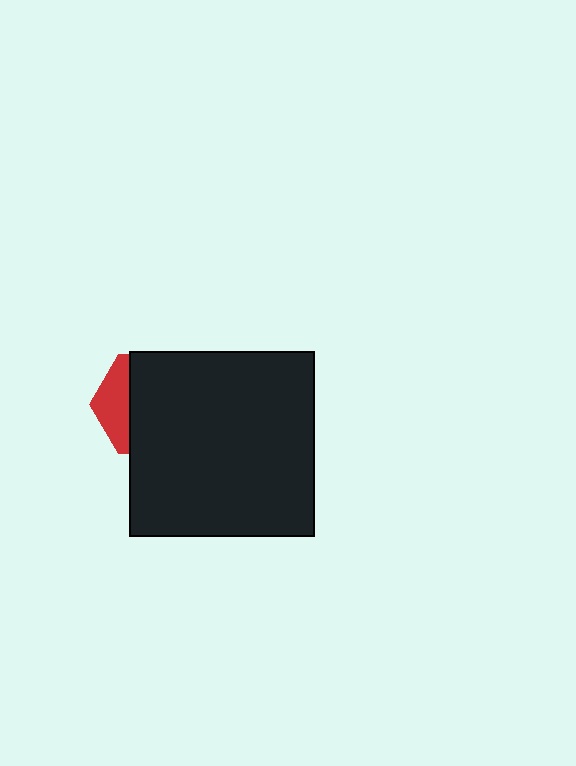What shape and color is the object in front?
The object in front is a black square.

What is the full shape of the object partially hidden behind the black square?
The partially hidden object is a red hexagon.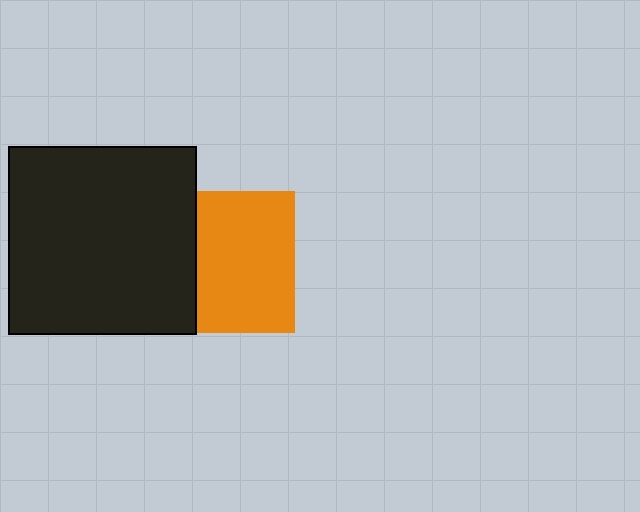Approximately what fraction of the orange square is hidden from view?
Roughly 32% of the orange square is hidden behind the black square.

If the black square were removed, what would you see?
You would see the complete orange square.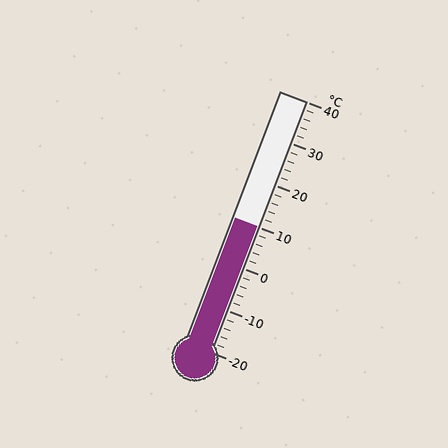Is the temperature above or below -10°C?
The temperature is above -10°C.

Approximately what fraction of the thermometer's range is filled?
The thermometer is filled to approximately 50% of its range.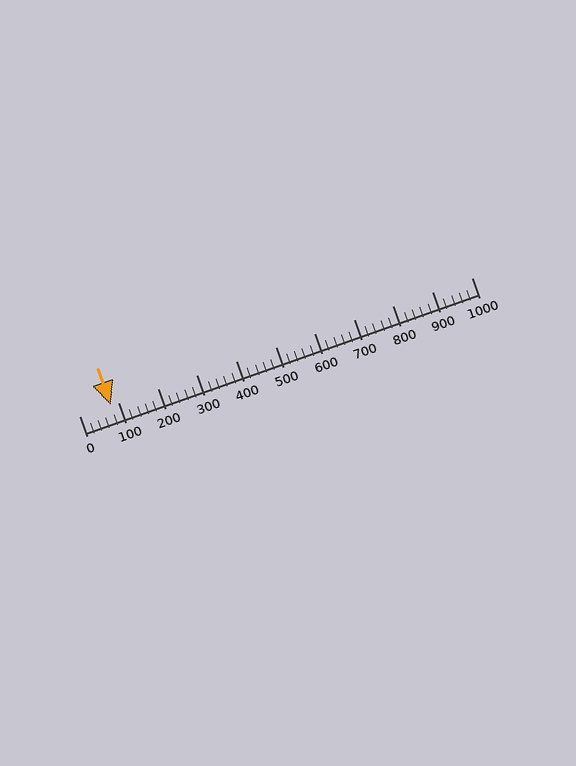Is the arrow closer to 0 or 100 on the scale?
The arrow is closer to 100.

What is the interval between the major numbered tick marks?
The major tick marks are spaced 100 units apart.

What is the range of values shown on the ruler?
The ruler shows values from 0 to 1000.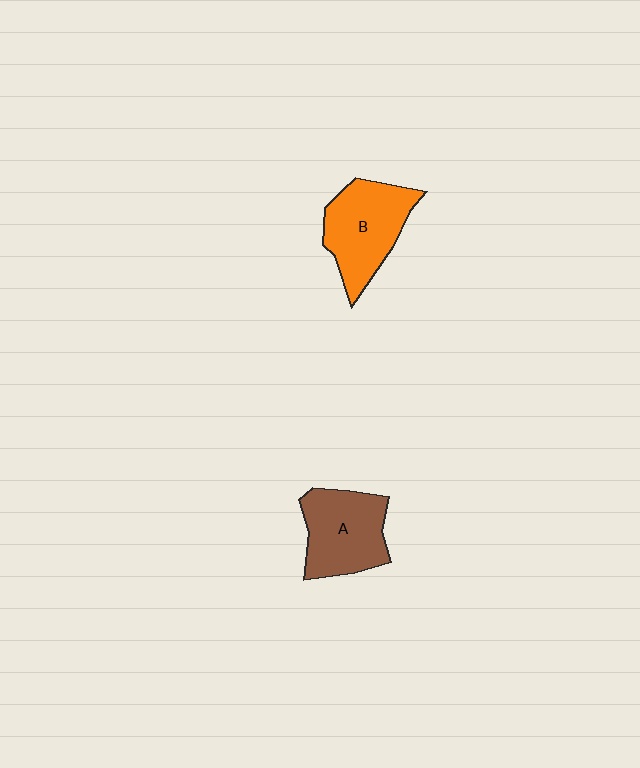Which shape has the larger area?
Shape B (orange).